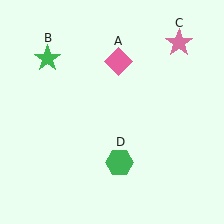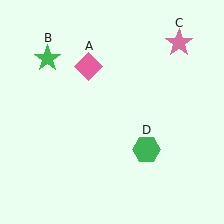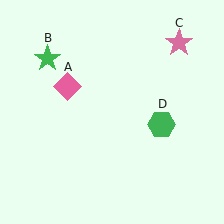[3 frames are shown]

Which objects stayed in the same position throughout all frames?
Green star (object B) and pink star (object C) remained stationary.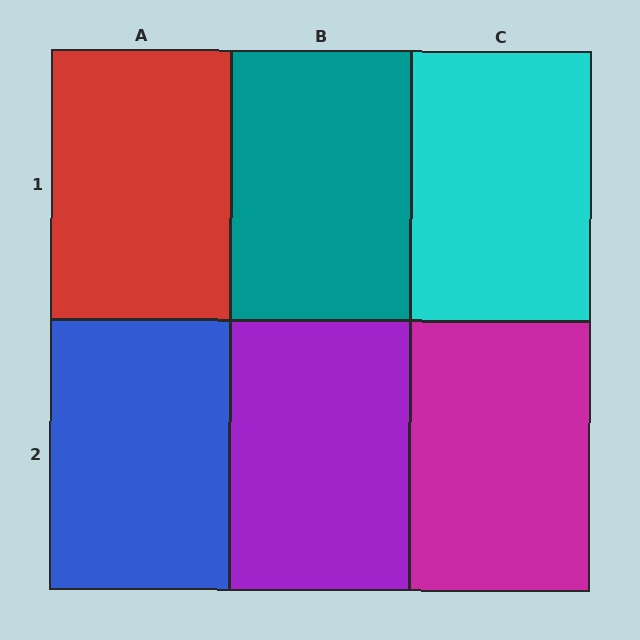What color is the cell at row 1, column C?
Cyan.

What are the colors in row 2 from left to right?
Blue, purple, magenta.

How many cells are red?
1 cell is red.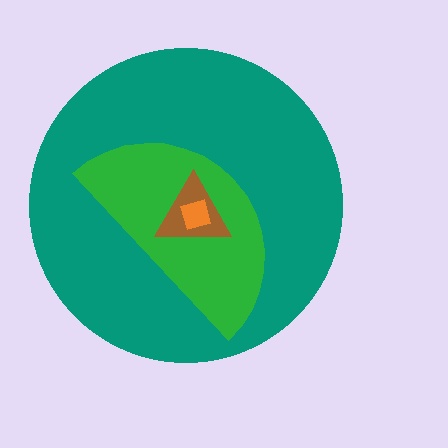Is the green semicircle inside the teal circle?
Yes.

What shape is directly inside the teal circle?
The green semicircle.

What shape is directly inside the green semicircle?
The brown triangle.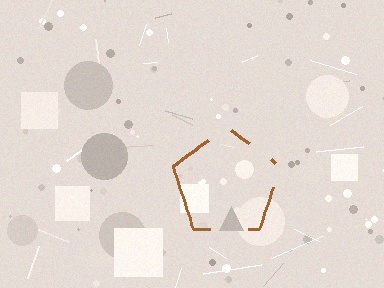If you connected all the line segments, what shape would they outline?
They would outline a pentagon.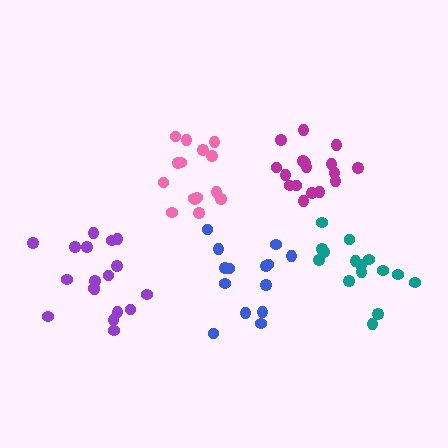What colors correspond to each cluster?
The clusters are colored: pink, magenta, blue, purple, teal.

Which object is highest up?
The magenta cluster is topmost.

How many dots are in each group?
Group 1: 15 dots, Group 2: 17 dots, Group 3: 14 dots, Group 4: 18 dots, Group 5: 15 dots (79 total).